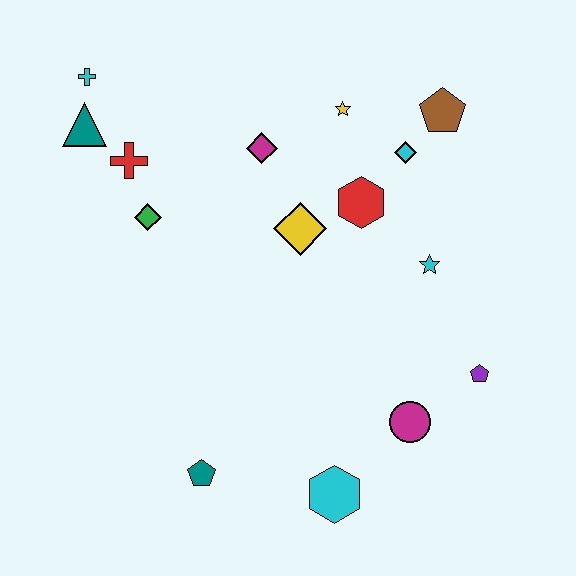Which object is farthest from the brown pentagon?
The teal pentagon is farthest from the brown pentagon.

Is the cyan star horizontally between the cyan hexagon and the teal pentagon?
No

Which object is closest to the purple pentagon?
The magenta circle is closest to the purple pentagon.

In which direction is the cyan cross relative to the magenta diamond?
The cyan cross is to the left of the magenta diamond.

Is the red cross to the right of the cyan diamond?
No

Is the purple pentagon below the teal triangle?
Yes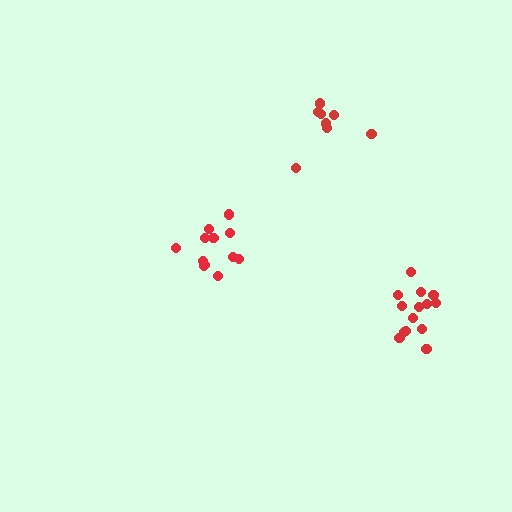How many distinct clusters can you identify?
There are 3 distinct clusters.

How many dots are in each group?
Group 1: 14 dots, Group 2: 12 dots, Group 3: 8 dots (34 total).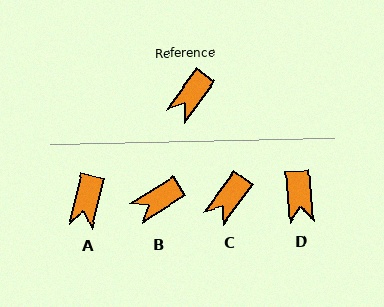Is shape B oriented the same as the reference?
No, it is off by about 23 degrees.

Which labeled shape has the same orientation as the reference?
C.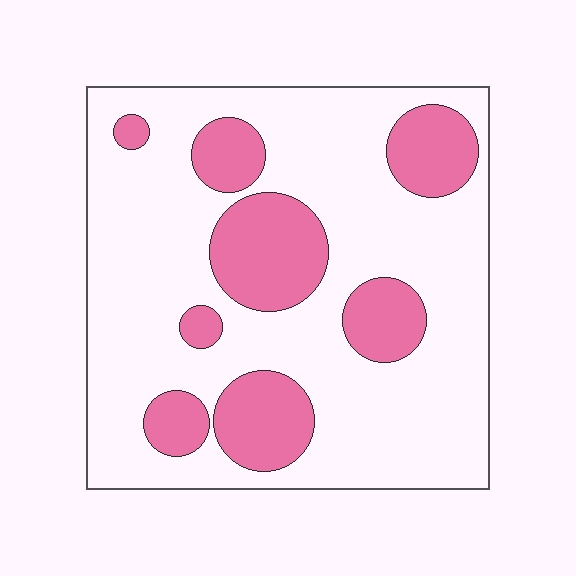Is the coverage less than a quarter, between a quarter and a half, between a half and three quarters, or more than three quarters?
Between a quarter and a half.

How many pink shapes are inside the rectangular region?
8.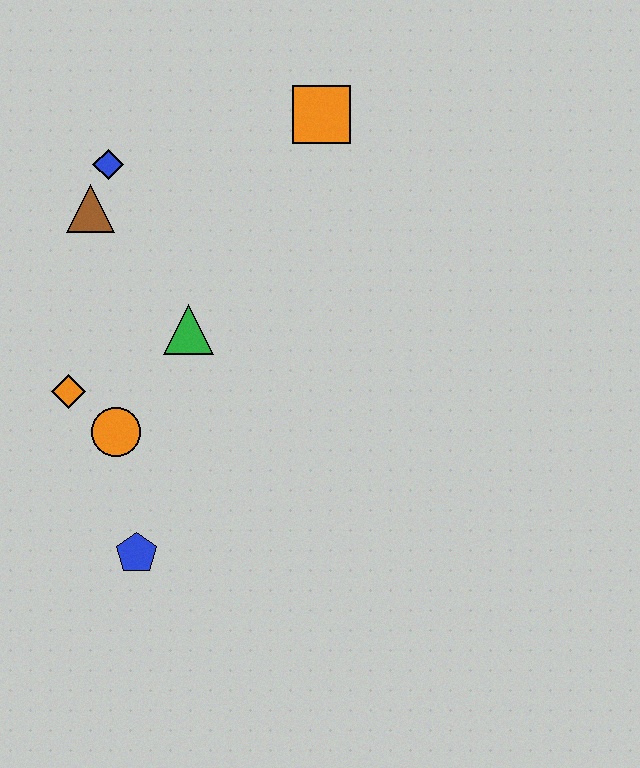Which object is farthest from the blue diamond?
The blue pentagon is farthest from the blue diamond.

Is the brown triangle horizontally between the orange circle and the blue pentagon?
No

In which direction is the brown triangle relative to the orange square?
The brown triangle is to the left of the orange square.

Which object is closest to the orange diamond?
The orange circle is closest to the orange diamond.